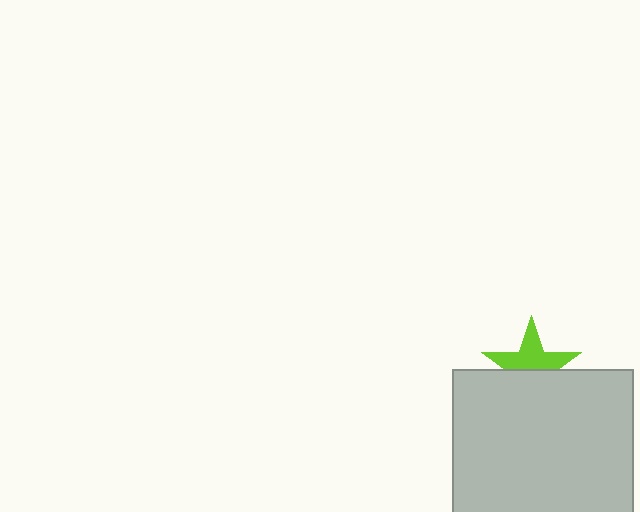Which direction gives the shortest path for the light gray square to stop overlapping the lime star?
Moving down gives the shortest separation.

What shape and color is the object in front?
The object in front is a light gray square.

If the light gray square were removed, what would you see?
You would see the complete lime star.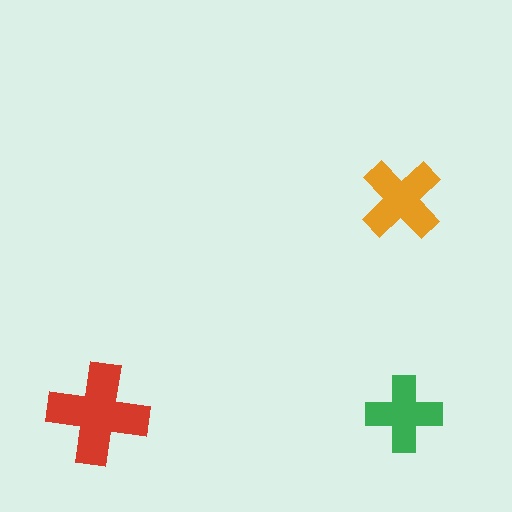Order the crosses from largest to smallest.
the red one, the orange one, the green one.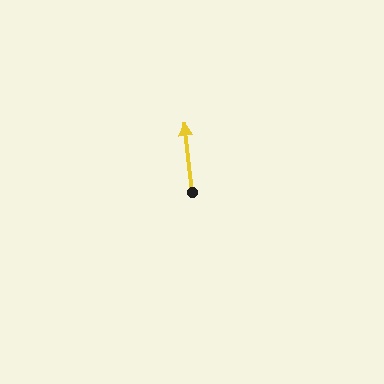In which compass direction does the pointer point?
North.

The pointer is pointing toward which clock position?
Roughly 12 o'clock.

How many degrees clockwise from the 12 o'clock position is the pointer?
Approximately 354 degrees.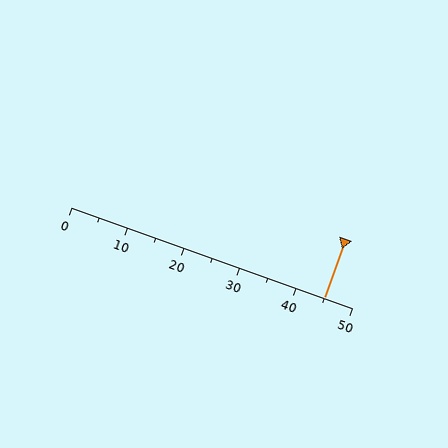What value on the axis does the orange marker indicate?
The marker indicates approximately 45.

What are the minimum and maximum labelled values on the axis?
The axis runs from 0 to 50.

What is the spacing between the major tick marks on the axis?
The major ticks are spaced 10 apart.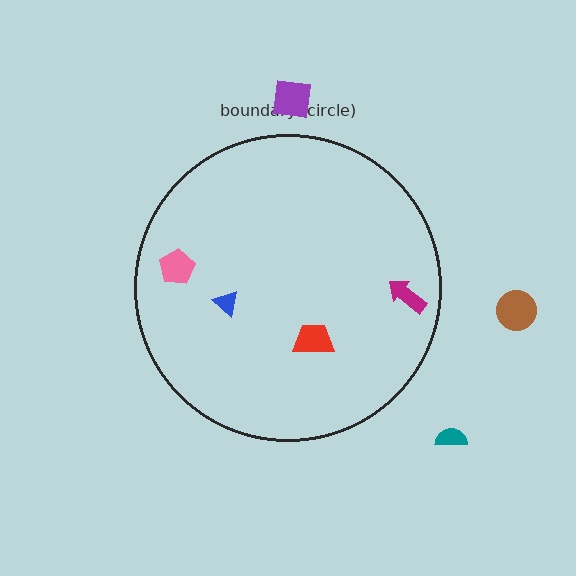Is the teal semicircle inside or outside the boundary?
Outside.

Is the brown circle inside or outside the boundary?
Outside.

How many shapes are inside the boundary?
4 inside, 3 outside.